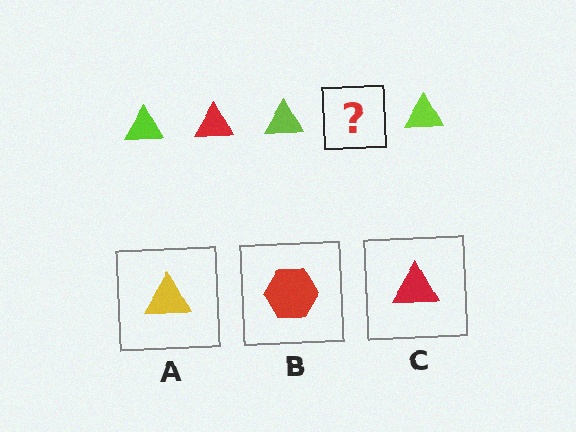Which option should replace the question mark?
Option C.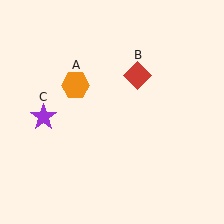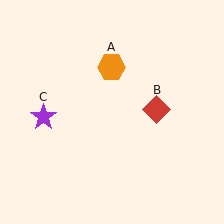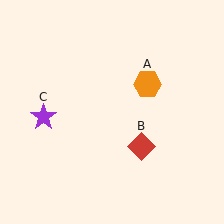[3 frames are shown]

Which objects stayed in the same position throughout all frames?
Purple star (object C) remained stationary.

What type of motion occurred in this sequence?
The orange hexagon (object A), red diamond (object B) rotated clockwise around the center of the scene.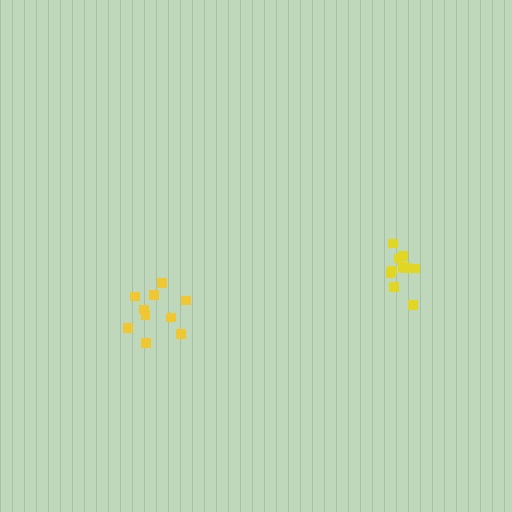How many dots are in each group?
Group 1: 10 dots, Group 2: 10 dots (20 total).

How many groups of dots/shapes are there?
There are 2 groups.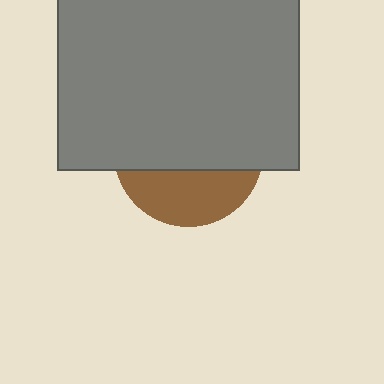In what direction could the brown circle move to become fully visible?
The brown circle could move down. That would shift it out from behind the gray rectangle entirely.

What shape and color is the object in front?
The object in front is a gray rectangle.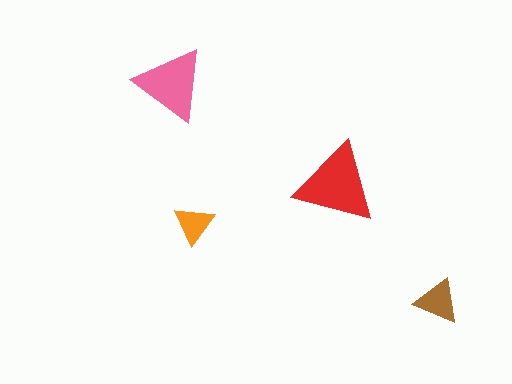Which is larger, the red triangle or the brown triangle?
The red one.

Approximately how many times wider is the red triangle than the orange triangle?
About 2 times wider.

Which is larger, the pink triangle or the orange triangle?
The pink one.